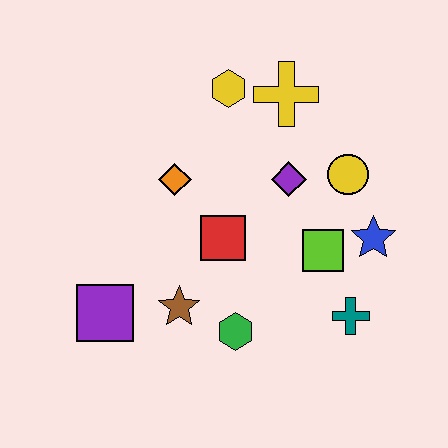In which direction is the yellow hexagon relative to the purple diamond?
The yellow hexagon is above the purple diamond.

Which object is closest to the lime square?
The blue star is closest to the lime square.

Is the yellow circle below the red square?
No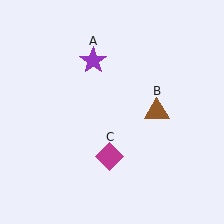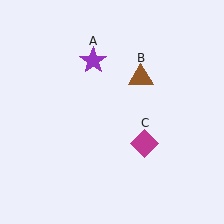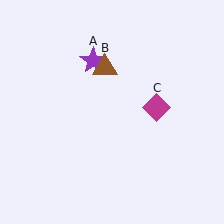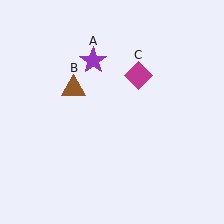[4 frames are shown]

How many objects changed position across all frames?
2 objects changed position: brown triangle (object B), magenta diamond (object C).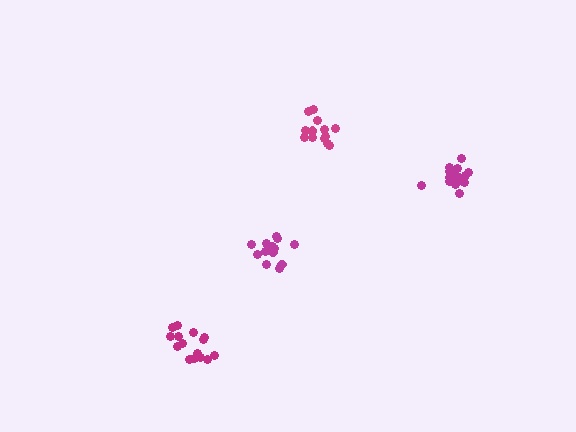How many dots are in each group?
Group 1: 15 dots, Group 2: 16 dots, Group 3: 17 dots, Group 4: 13 dots (61 total).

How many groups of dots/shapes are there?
There are 4 groups.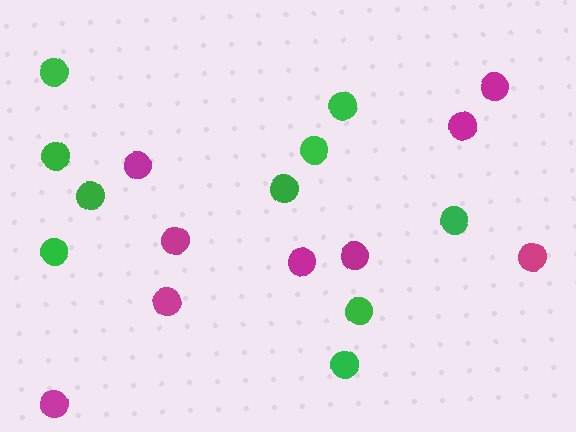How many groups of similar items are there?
There are 2 groups: one group of green circles (10) and one group of magenta circles (9).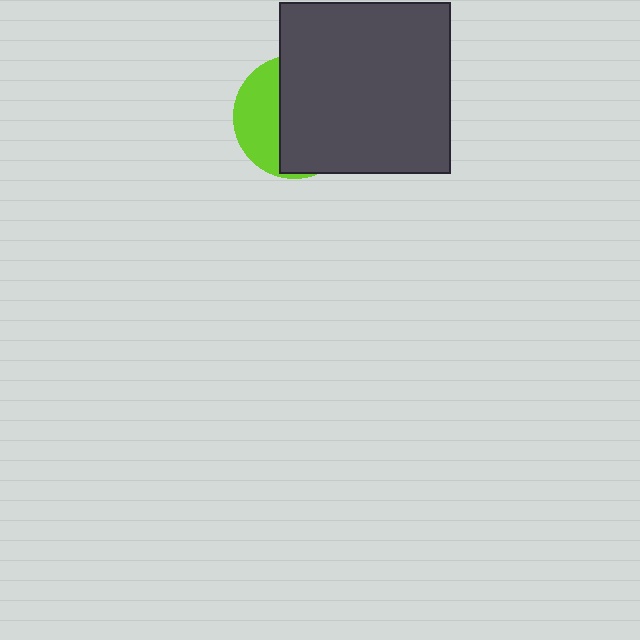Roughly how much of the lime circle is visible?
A small part of it is visible (roughly 36%).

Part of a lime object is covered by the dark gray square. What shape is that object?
It is a circle.